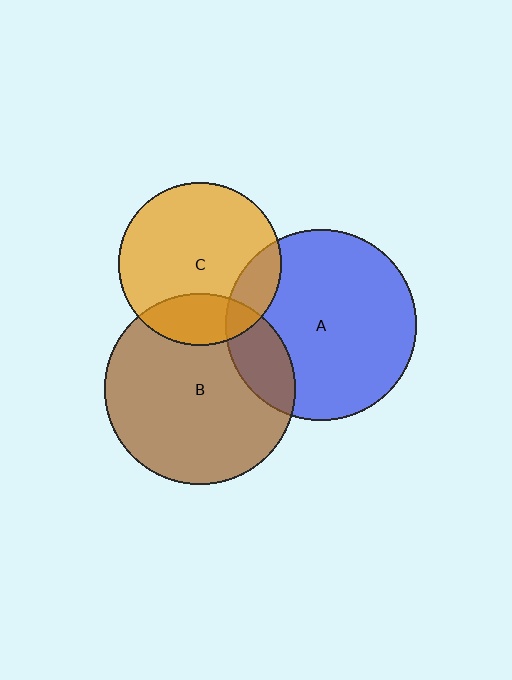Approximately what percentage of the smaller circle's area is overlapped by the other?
Approximately 15%.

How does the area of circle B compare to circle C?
Approximately 1.4 times.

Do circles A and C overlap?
Yes.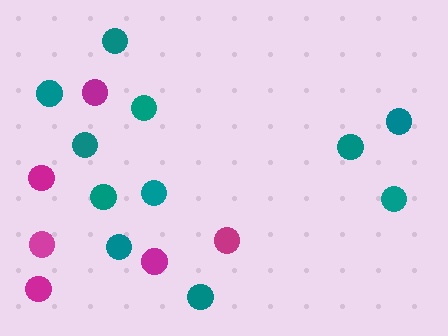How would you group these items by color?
There are 2 groups: one group of teal circles (11) and one group of magenta circles (6).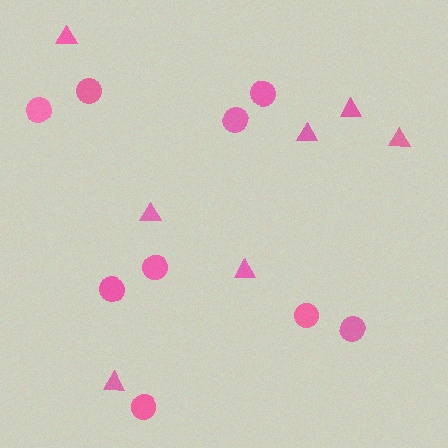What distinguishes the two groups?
There are 2 groups: one group of triangles (7) and one group of circles (9).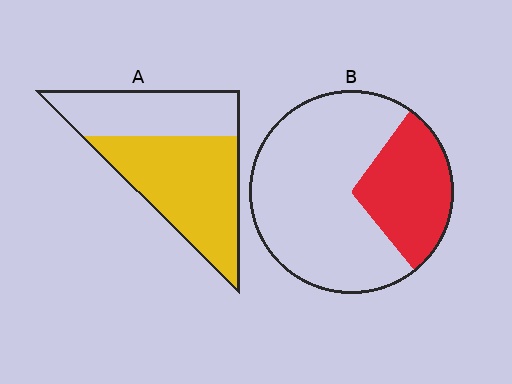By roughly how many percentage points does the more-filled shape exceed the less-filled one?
By roughly 30 percentage points (A over B).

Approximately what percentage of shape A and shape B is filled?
A is approximately 60% and B is approximately 30%.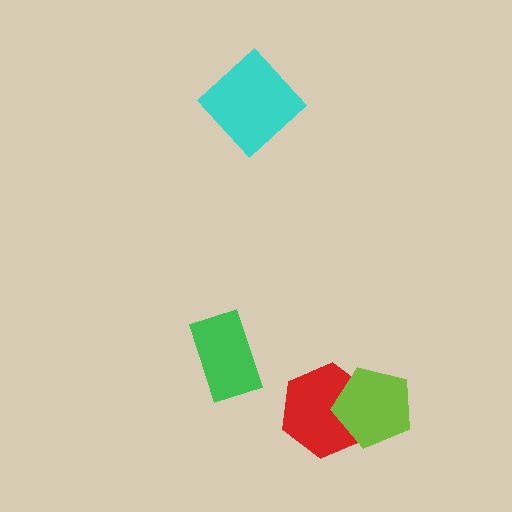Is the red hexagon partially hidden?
Yes, it is partially covered by another shape.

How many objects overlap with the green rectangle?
0 objects overlap with the green rectangle.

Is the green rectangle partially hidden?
No, no other shape covers it.